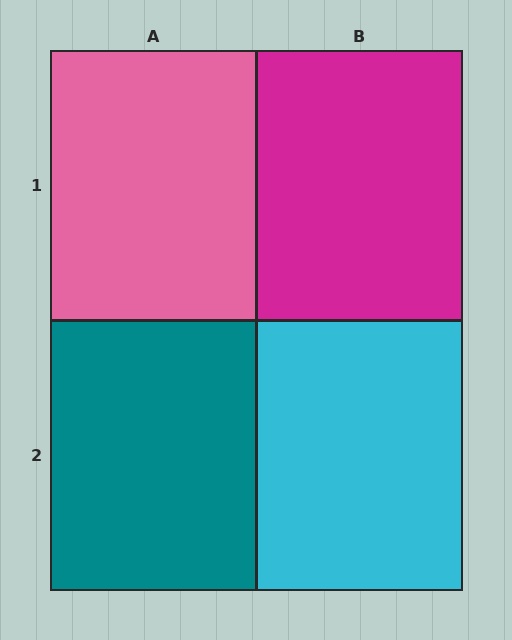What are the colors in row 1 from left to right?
Pink, magenta.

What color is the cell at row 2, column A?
Teal.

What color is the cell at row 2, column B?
Cyan.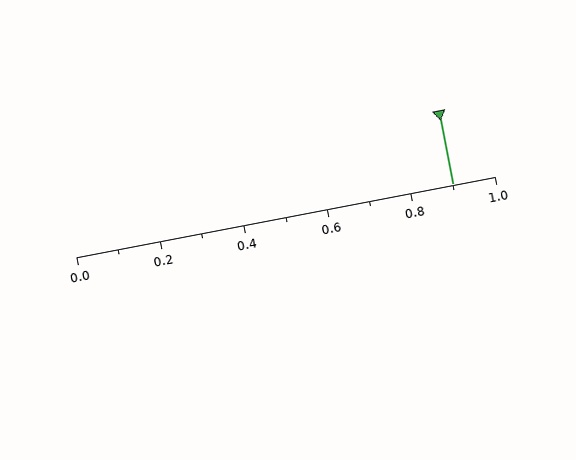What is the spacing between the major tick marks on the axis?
The major ticks are spaced 0.2 apart.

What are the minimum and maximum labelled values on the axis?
The axis runs from 0.0 to 1.0.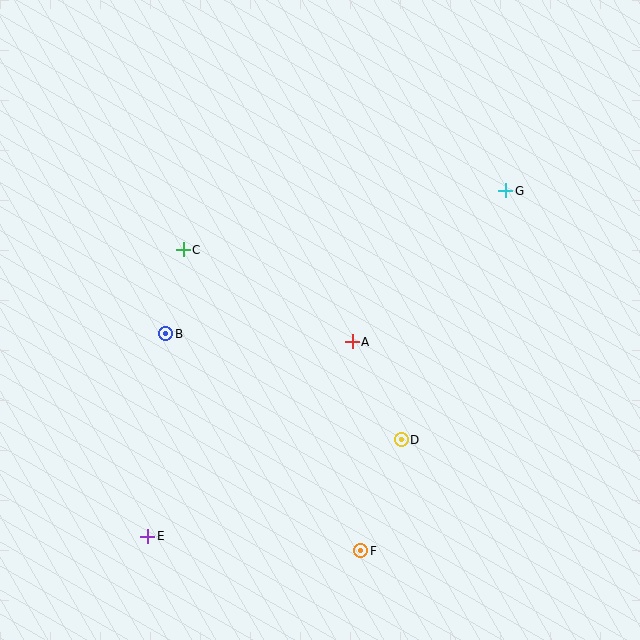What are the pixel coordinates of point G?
Point G is at (506, 191).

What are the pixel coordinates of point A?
Point A is at (352, 342).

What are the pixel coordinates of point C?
Point C is at (183, 250).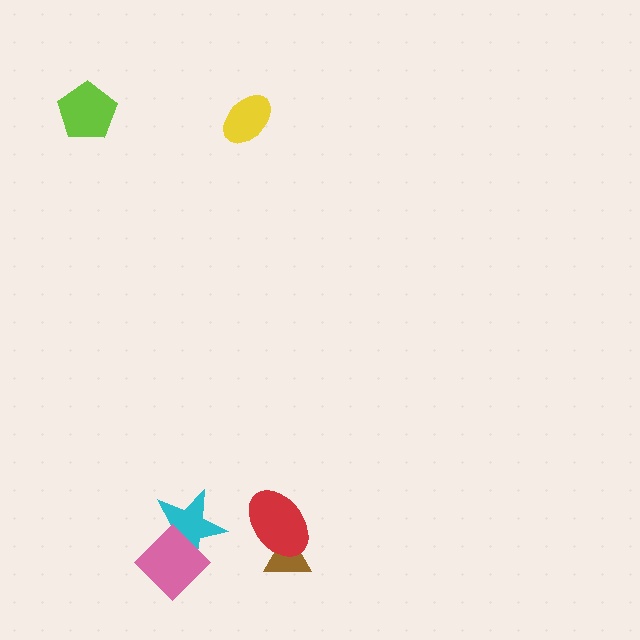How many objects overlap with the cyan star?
1 object overlaps with the cyan star.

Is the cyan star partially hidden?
Yes, it is partially covered by another shape.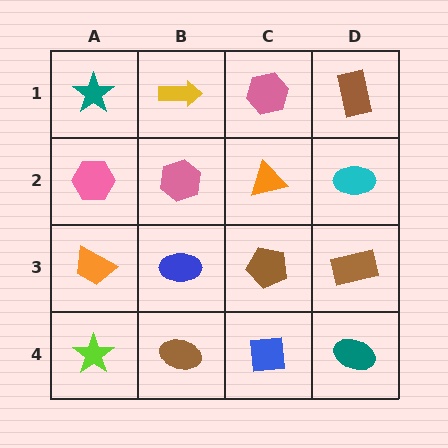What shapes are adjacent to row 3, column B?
A pink hexagon (row 2, column B), a brown ellipse (row 4, column B), an orange trapezoid (row 3, column A), a brown pentagon (row 3, column C).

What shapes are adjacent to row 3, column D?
A cyan ellipse (row 2, column D), a teal ellipse (row 4, column D), a brown pentagon (row 3, column C).